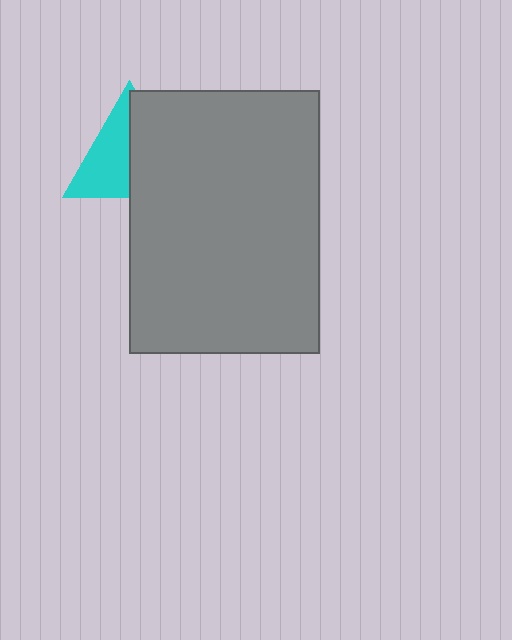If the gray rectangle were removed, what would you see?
You would see the complete cyan triangle.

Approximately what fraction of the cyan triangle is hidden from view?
Roughly 50% of the cyan triangle is hidden behind the gray rectangle.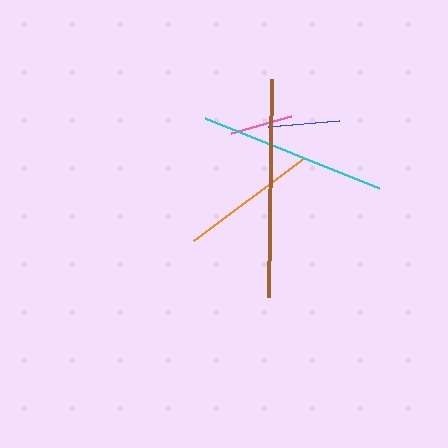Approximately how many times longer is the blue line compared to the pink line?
The blue line is approximately 1.1 times the length of the pink line.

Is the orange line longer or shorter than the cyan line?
The cyan line is longer than the orange line.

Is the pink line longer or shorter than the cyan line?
The cyan line is longer than the pink line.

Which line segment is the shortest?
The pink line is the shortest at approximately 63 pixels.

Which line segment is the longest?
The brown line is the longest at approximately 218 pixels.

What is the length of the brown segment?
The brown segment is approximately 218 pixels long.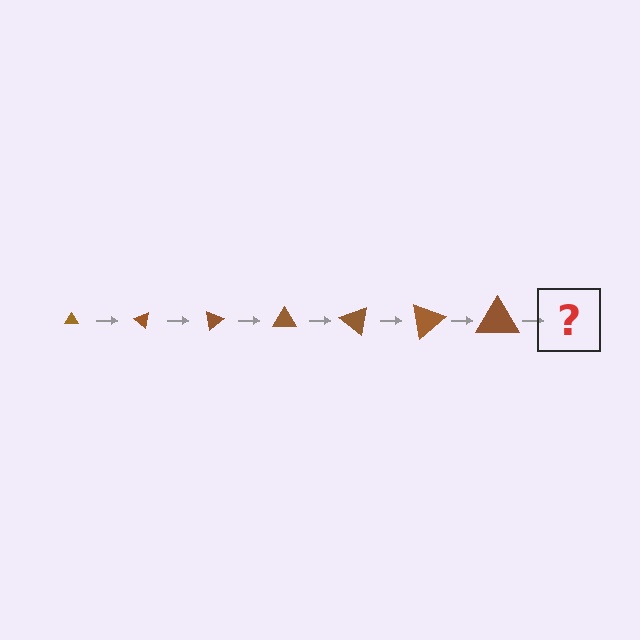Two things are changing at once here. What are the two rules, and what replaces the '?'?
The two rules are that the triangle grows larger each step and it rotates 40 degrees each step. The '?' should be a triangle, larger than the previous one and rotated 280 degrees from the start.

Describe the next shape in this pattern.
It should be a triangle, larger than the previous one and rotated 280 degrees from the start.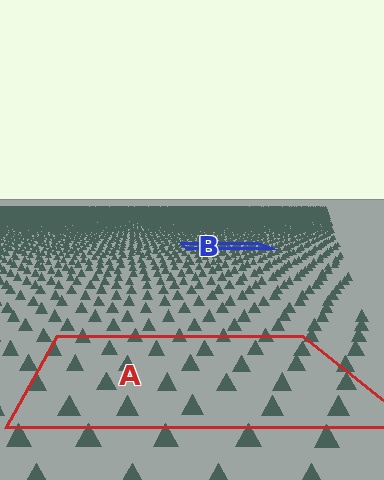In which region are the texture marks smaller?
The texture marks are smaller in region B, because it is farther away.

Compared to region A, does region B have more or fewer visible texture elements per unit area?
Region B has more texture elements per unit area — they are packed more densely because it is farther away.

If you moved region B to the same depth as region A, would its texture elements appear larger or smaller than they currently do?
They would appear larger. At a closer depth, the same texture elements are projected at a bigger on-screen size.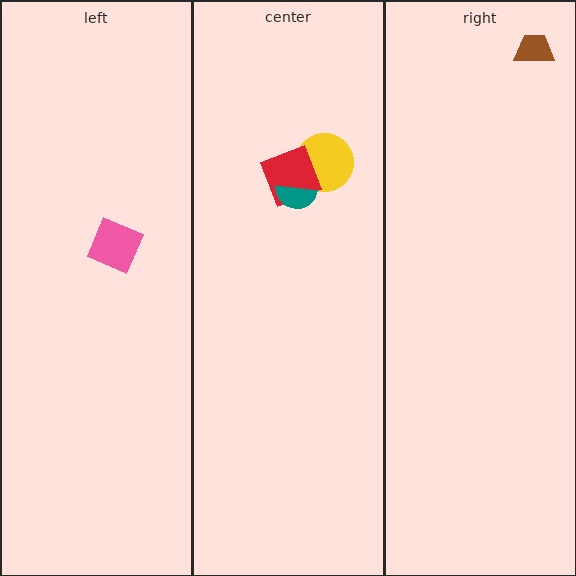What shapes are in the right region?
The brown trapezoid.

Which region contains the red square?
The center region.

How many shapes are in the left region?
1.